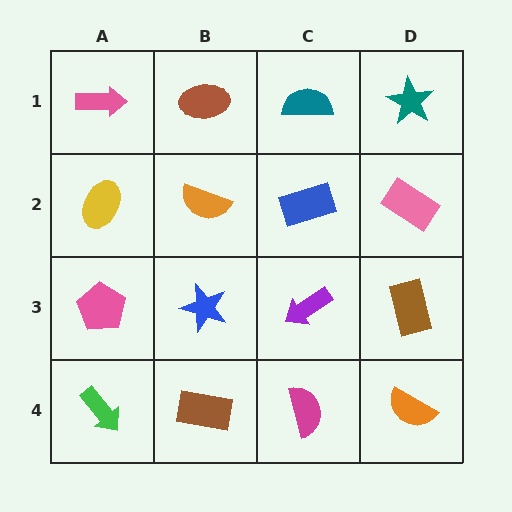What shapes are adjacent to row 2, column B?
A brown ellipse (row 1, column B), a blue star (row 3, column B), a yellow ellipse (row 2, column A), a blue rectangle (row 2, column C).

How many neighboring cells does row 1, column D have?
2.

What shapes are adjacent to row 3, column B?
An orange semicircle (row 2, column B), a brown rectangle (row 4, column B), a pink pentagon (row 3, column A), a purple arrow (row 3, column C).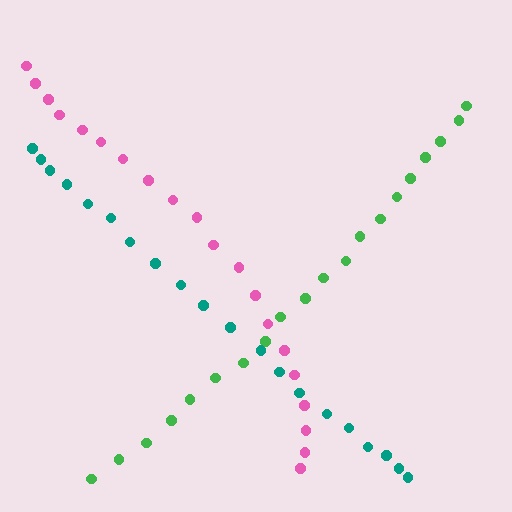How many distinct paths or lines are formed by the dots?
There are 3 distinct paths.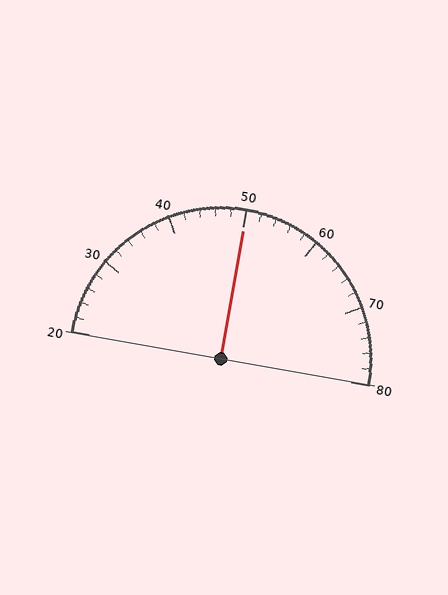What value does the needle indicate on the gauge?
The needle indicates approximately 50.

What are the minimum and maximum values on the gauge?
The gauge ranges from 20 to 80.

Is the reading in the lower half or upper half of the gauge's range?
The reading is in the upper half of the range (20 to 80).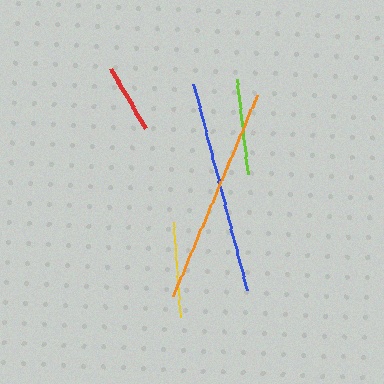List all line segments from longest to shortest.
From longest to shortest: orange, blue, lime, yellow, red.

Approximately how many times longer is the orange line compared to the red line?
The orange line is approximately 3.2 times the length of the red line.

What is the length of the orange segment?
The orange segment is approximately 218 pixels long.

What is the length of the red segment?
The red segment is approximately 69 pixels long.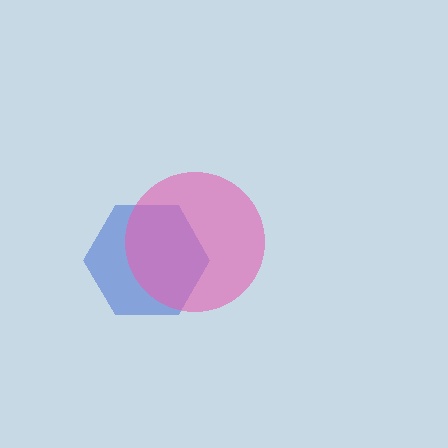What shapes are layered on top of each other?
The layered shapes are: a blue hexagon, a pink circle.